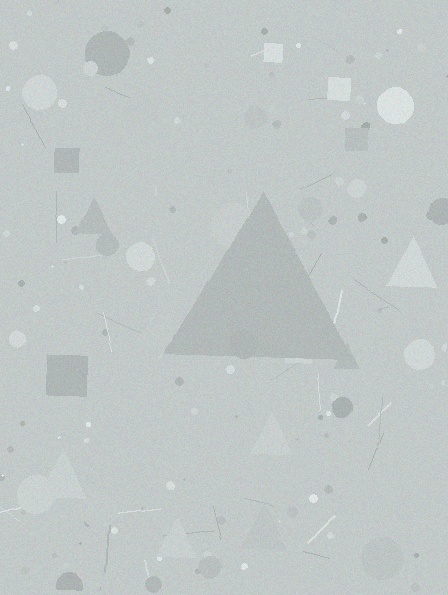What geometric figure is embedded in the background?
A triangle is embedded in the background.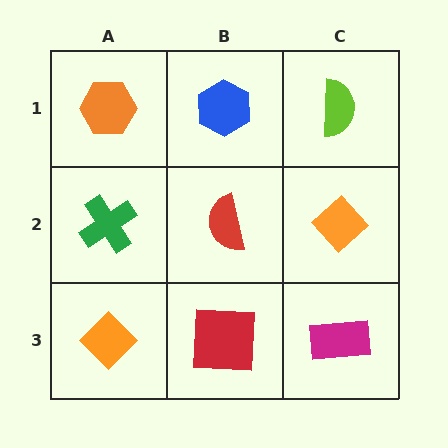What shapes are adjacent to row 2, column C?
A lime semicircle (row 1, column C), a magenta rectangle (row 3, column C), a red semicircle (row 2, column B).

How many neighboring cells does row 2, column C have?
3.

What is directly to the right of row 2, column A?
A red semicircle.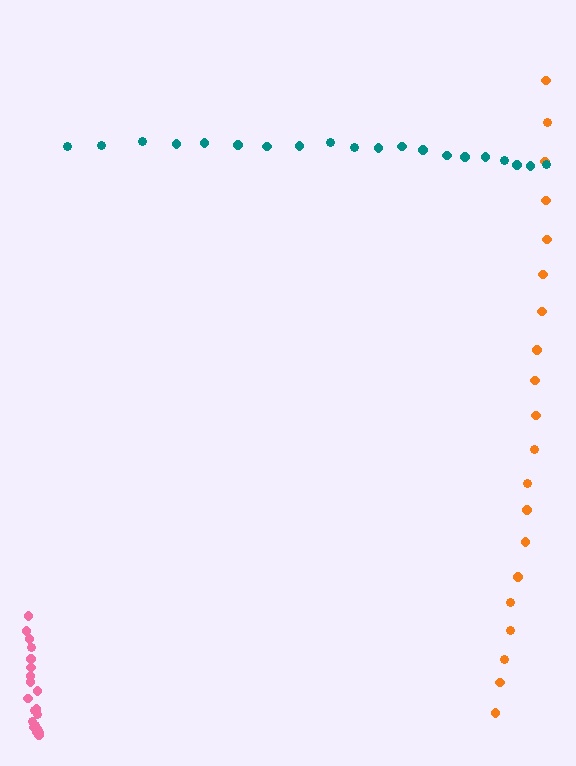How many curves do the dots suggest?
There are 3 distinct paths.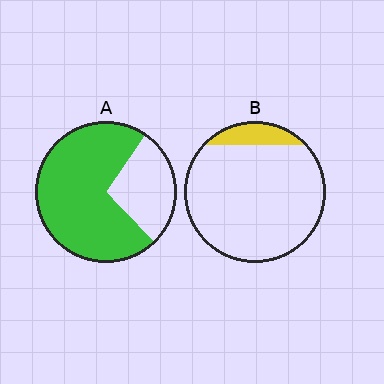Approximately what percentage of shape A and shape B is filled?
A is approximately 70% and B is approximately 10%.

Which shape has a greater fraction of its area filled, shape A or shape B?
Shape A.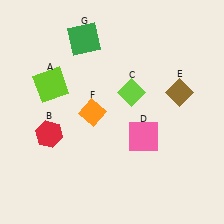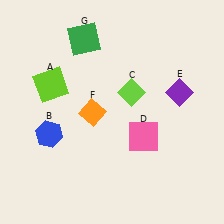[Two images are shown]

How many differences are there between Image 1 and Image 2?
There are 2 differences between the two images.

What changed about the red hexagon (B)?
In Image 1, B is red. In Image 2, it changed to blue.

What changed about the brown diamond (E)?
In Image 1, E is brown. In Image 2, it changed to purple.